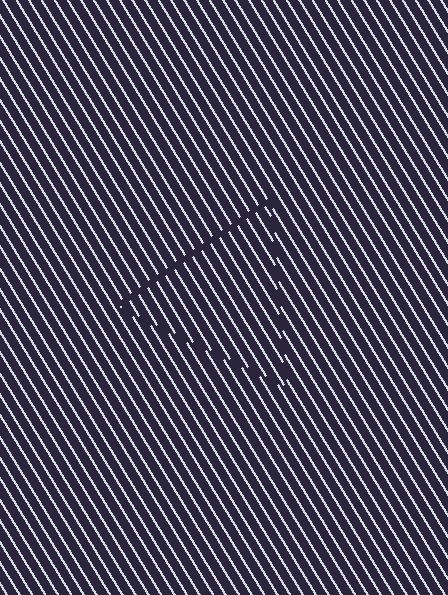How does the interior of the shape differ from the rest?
The interior of the shape contains the same grating, shifted by half a period — the contour is defined by the phase discontinuity where line-ends from the inner and outer gratings abut.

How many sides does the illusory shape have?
3 sides — the line-ends trace a triangle.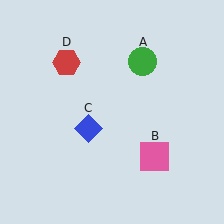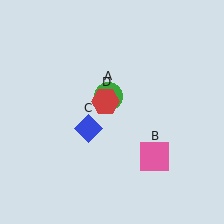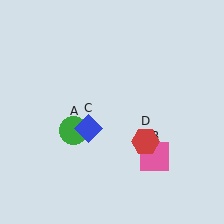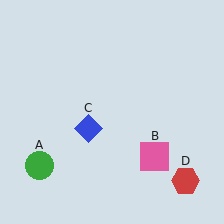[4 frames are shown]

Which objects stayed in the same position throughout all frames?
Pink square (object B) and blue diamond (object C) remained stationary.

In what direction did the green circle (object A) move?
The green circle (object A) moved down and to the left.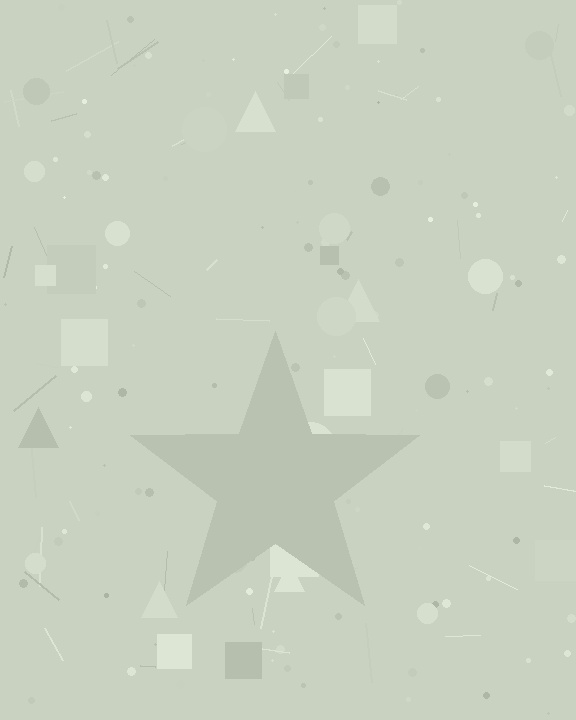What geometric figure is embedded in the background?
A star is embedded in the background.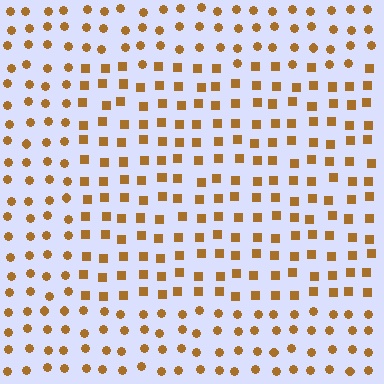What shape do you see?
I see a rectangle.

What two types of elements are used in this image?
The image uses squares inside the rectangle region and circles outside it.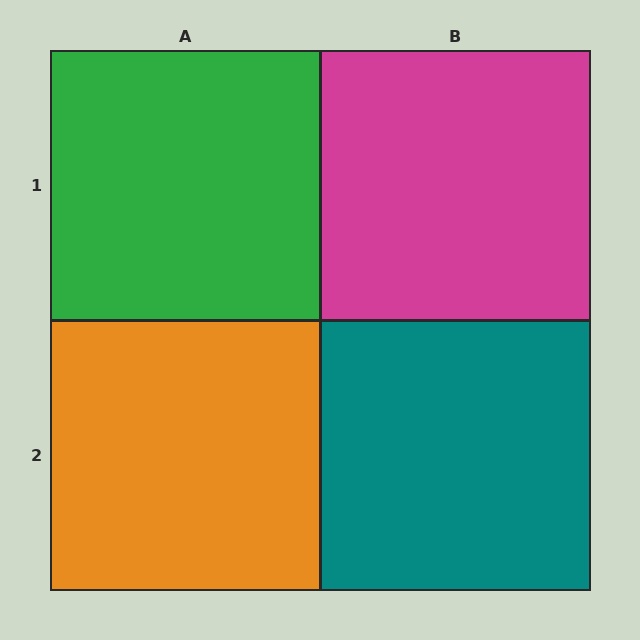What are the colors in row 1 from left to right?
Green, magenta.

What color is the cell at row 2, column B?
Teal.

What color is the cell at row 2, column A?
Orange.